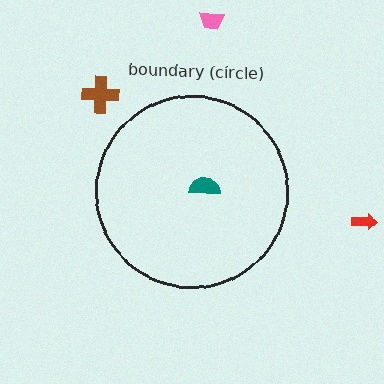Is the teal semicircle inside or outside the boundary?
Inside.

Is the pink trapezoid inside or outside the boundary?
Outside.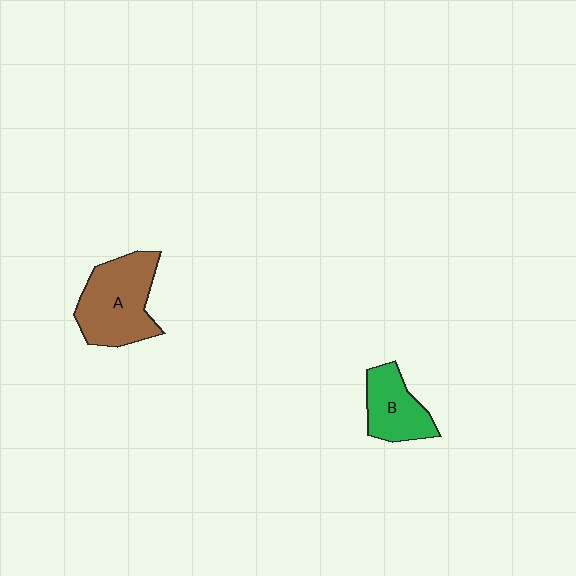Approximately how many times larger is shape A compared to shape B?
Approximately 1.6 times.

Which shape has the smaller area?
Shape B (green).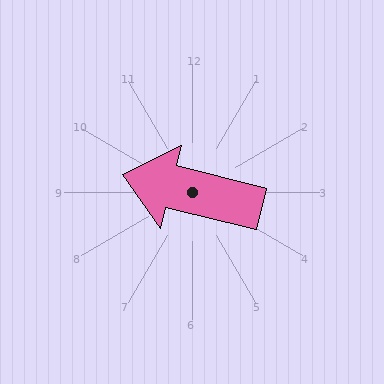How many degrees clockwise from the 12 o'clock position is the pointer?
Approximately 284 degrees.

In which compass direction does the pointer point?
West.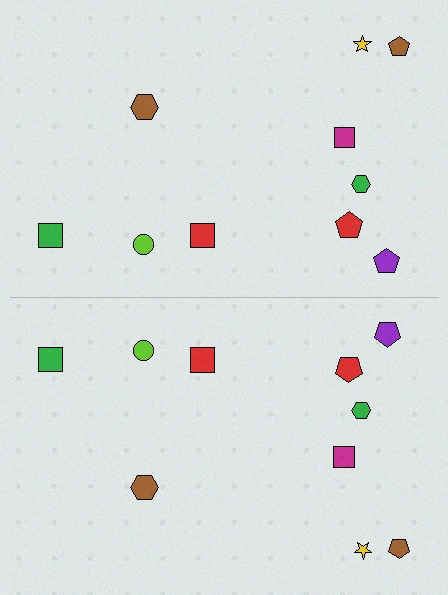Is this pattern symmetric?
Yes, this pattern has bilateral (reflection) symmetry.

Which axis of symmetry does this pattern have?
The pattern has a horizontal axis of symmetry running through the center of the image.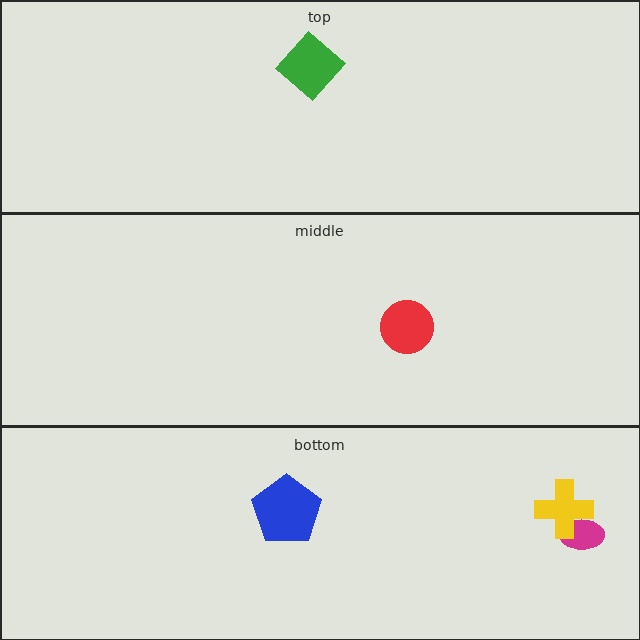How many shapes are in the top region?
1.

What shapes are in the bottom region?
The magenta ellipse, the blue pentagon, the yellow cross.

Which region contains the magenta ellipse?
The bottom region.